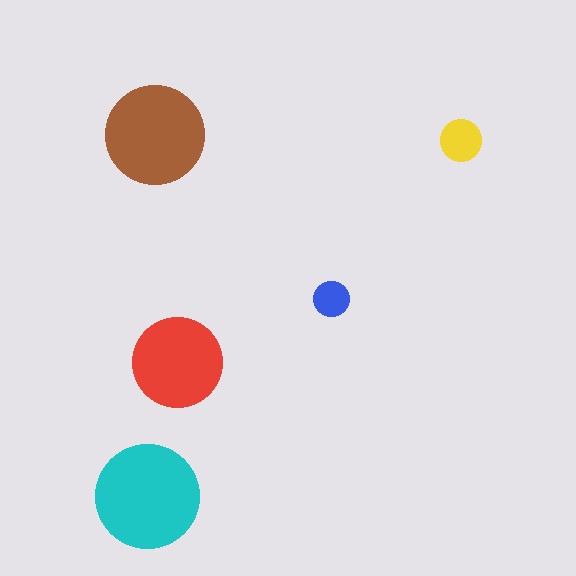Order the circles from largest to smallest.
the cyan one, the brown one, the red one, the yellow one, the blue one.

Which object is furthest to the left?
The cyan circle is leftmost.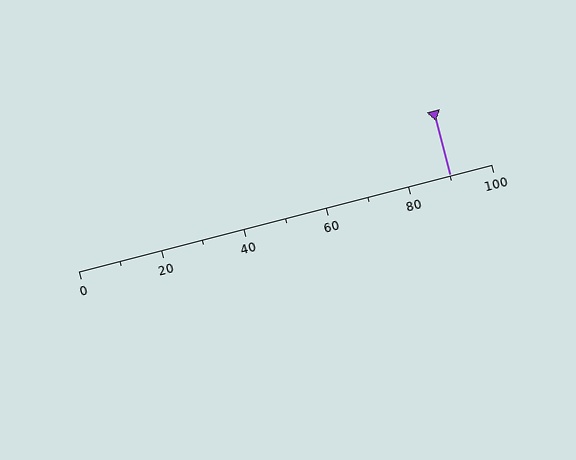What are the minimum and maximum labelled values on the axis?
The axis runs from 0 to 100.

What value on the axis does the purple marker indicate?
The marker indicates approximately 90.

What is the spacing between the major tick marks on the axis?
The major ticks are spaced 20 apart.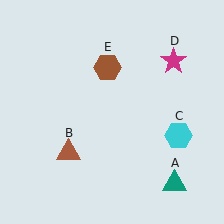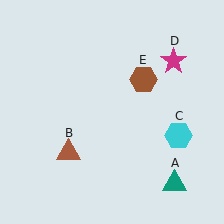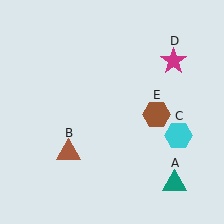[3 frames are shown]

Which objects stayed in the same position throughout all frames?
Teal triangle (object A) and brown triangle (object B) and cyan hexagon (object C) and magenta star (object D) remained stationary.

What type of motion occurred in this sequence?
The brown hexagon (object E) rotated clockwise around the center of the scene.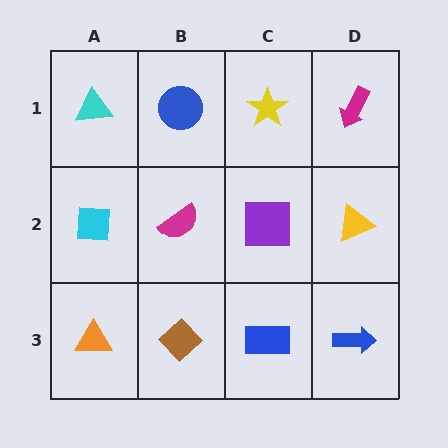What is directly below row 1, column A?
A cyan square.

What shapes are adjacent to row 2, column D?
A magenta arrow (row 1, column D), a blue arrow (row 3, column D), a purple square (row 2, column C).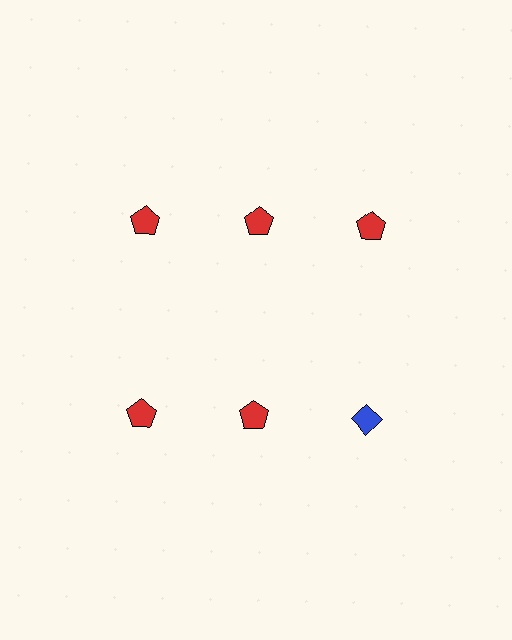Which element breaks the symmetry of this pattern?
The blue diamond in the second row, center column breaks the symmetry. All other shapes are red pentagons.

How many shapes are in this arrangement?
There are 6 shapes arranged in a grid pattern.